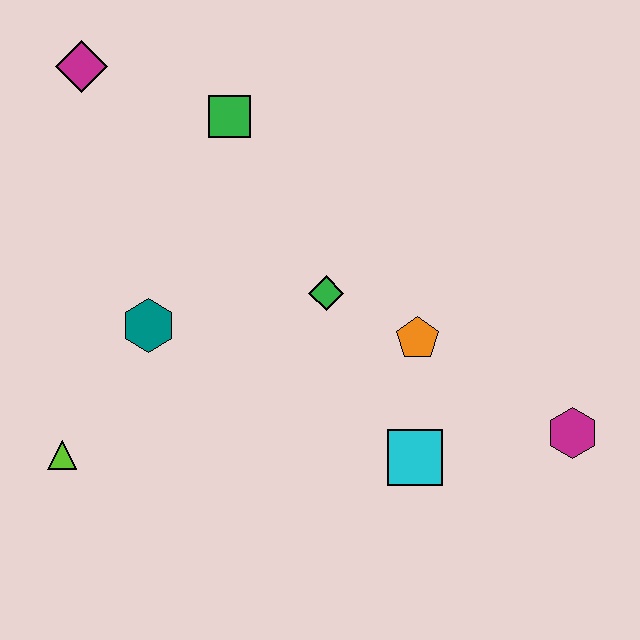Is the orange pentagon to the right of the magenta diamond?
Yes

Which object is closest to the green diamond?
The orange pentagon is closest to the green diamond.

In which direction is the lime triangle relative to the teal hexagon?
The lime triangle is below the teal hexagon.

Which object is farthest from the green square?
The magenta hexagon is farthest from the green square.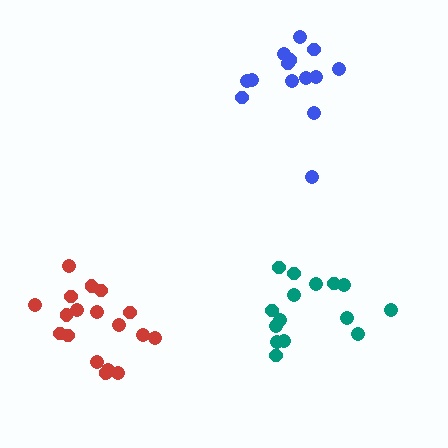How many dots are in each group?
Group 1: 19 dots, Group 2: 15 dots, Group 3: 14 dots (48 total).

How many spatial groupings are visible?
There are 3 spatial groupings.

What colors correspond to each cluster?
The clusters are colored: red, teal, blue.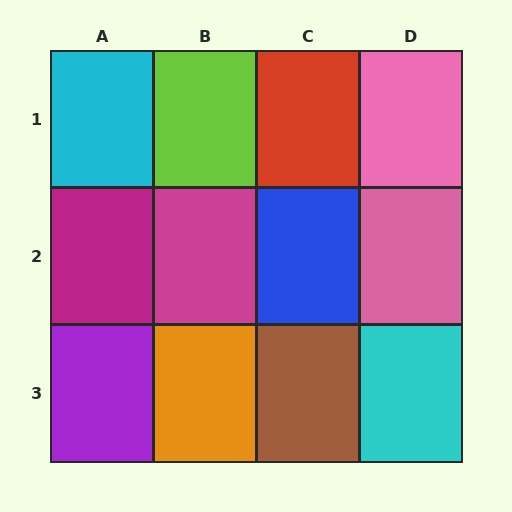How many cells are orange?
1 cell is orange.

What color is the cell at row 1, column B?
Lime.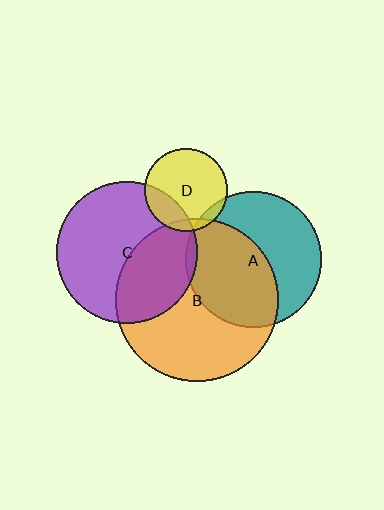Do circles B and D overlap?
Yes.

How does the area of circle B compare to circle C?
Approximately 1.3 times.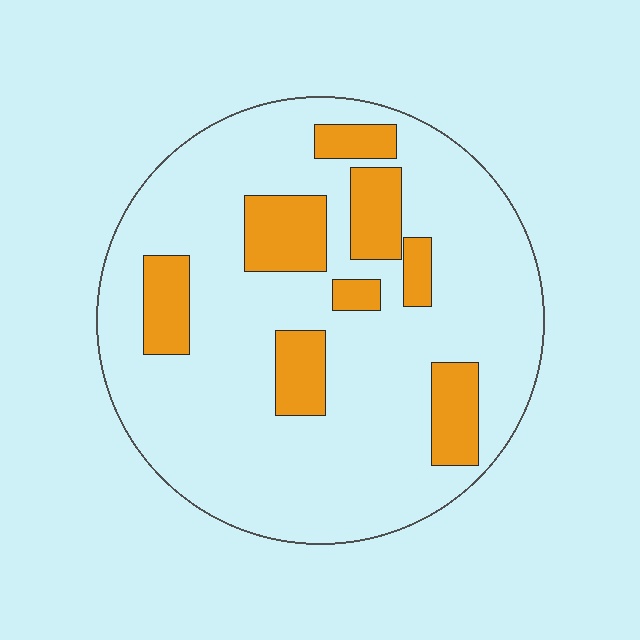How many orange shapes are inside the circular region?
8.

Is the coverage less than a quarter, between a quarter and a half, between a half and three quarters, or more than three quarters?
Less than a quarter.